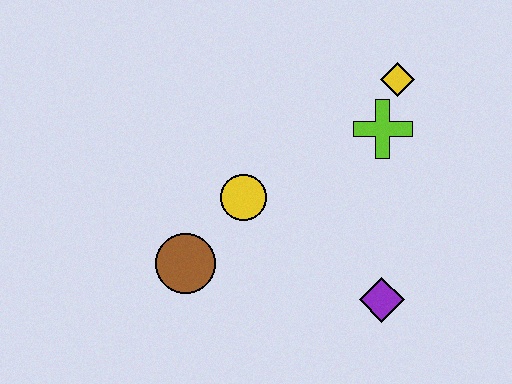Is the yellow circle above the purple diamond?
Yes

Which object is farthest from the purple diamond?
The yellow diamond is farthest from the purple diamond.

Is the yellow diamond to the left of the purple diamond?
No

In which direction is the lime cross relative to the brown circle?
The lime cross is to the right of the brown circle.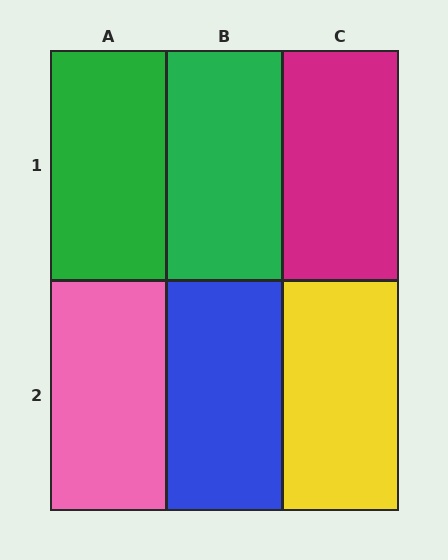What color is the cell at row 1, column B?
Green.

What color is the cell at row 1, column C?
Magenta.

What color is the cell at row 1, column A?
Green.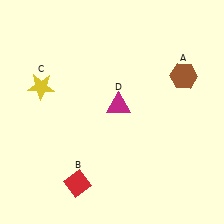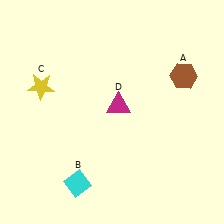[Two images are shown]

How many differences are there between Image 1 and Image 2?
There is 1 difference between the two images.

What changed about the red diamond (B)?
In Image 1, B is red. In Image 2, it changed to cyan.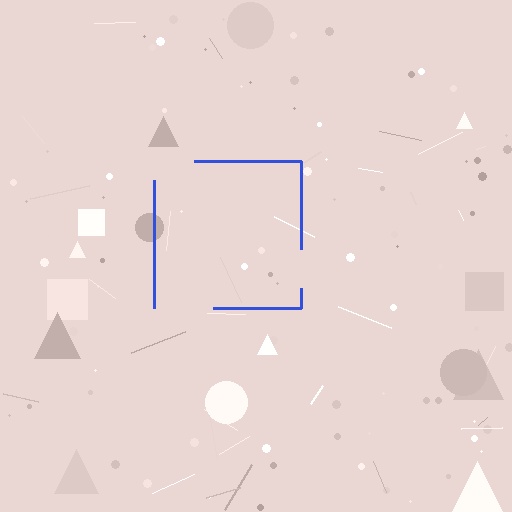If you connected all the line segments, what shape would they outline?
They would outline a square.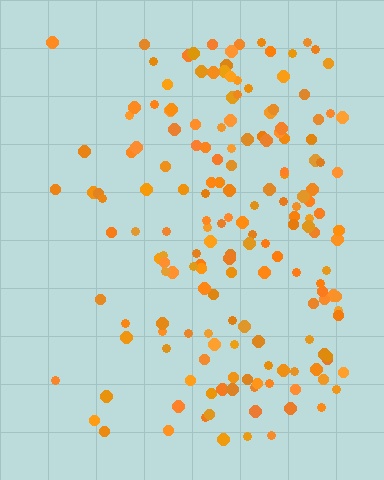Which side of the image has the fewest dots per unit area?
The left.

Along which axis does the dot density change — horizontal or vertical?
Horizontal.